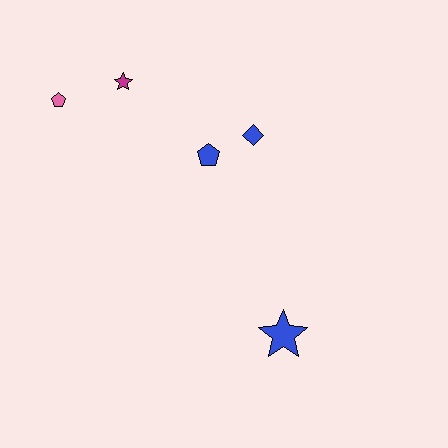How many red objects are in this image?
There are no red objects.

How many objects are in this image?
There are 5 objects.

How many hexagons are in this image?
There are no hexagons.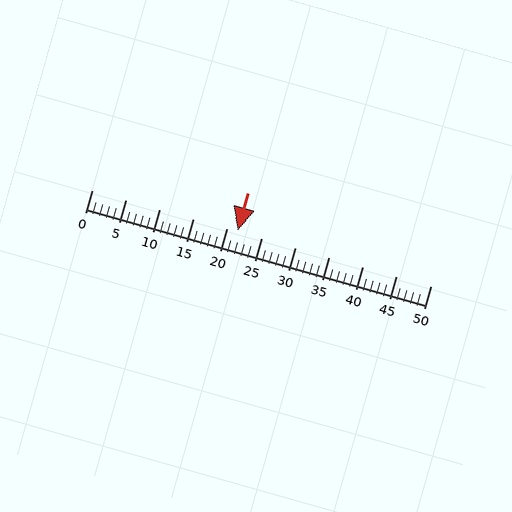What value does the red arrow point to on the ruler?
The red arrow points to approximately 22.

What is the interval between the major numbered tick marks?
The major tick marks are spaced 5 units apart.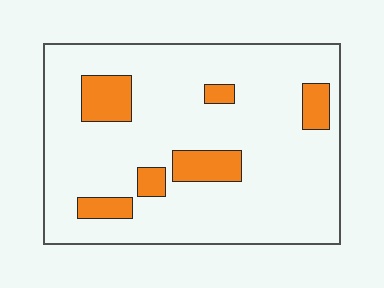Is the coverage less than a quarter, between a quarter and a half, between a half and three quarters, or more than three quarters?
Less than a quarter.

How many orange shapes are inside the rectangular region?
6.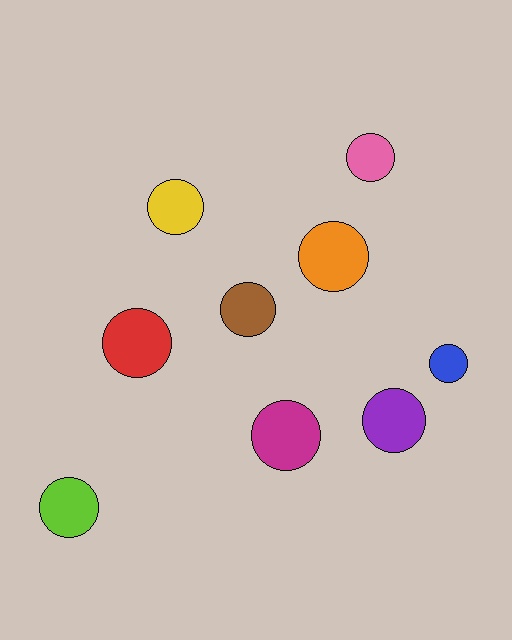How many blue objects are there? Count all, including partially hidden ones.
There is 1 blue object.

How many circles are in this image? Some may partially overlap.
There are 9 circles.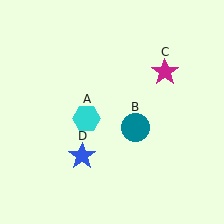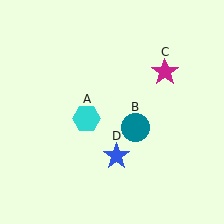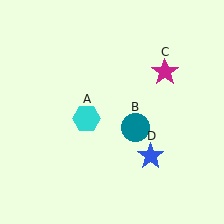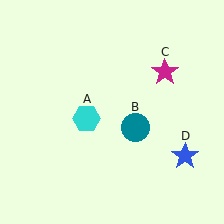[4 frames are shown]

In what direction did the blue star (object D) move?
The blue star (object D) moved right.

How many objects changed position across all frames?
1 object changed position: blue star (object D).